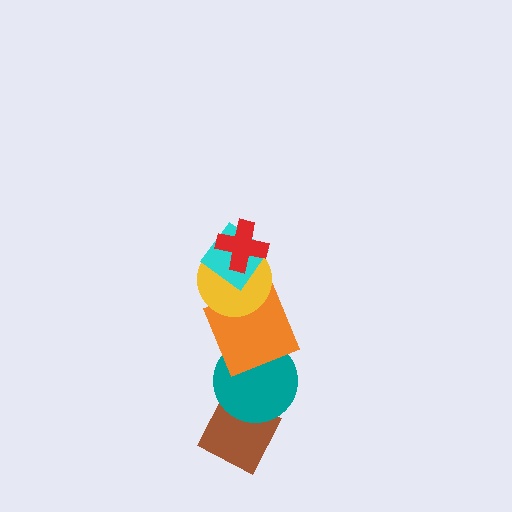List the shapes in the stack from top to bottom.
From top to bottom: the red cross, the cyan diamond, the yellow circle, the orange square, the teal circle, the brown diamond.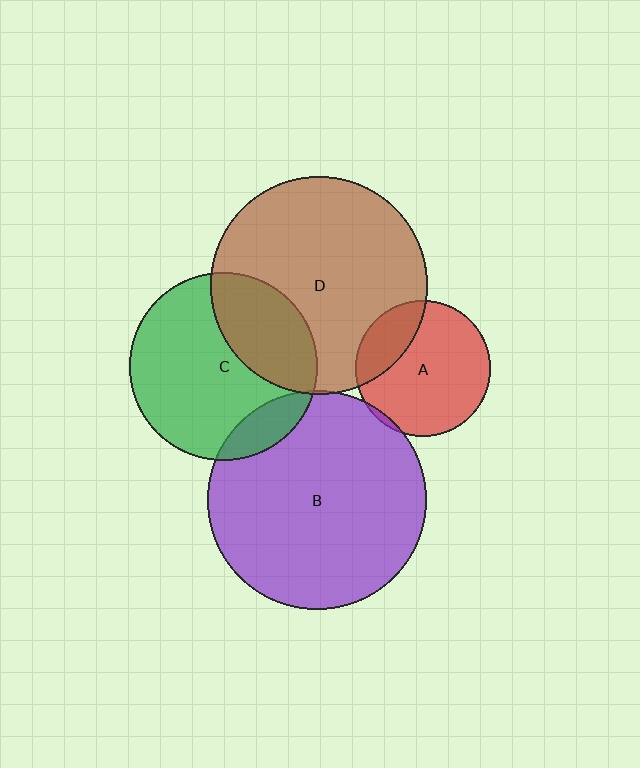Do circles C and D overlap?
Yes.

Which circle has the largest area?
Circle B (purple).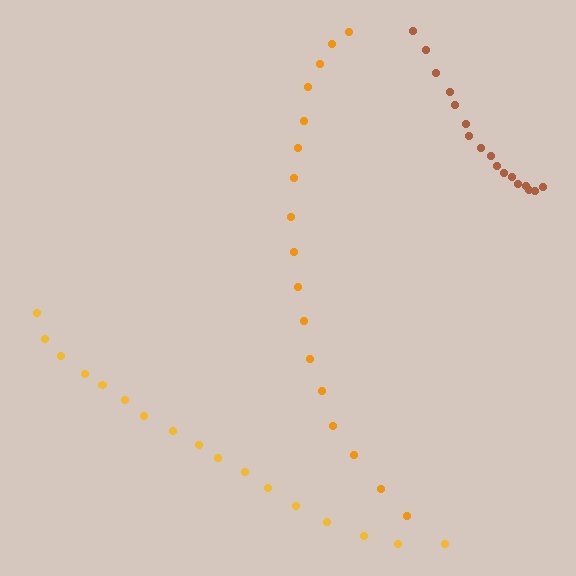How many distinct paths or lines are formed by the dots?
There are 3 distinct paths.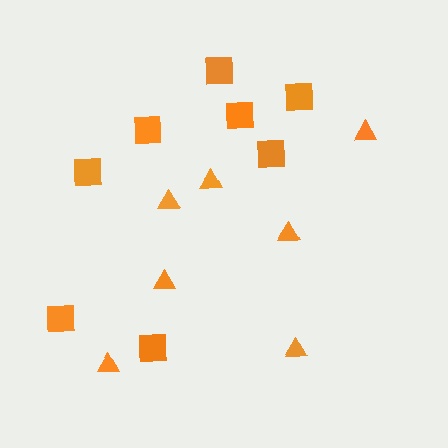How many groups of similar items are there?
There are 2 groups: one group of squares (8) and one group of triangles (7).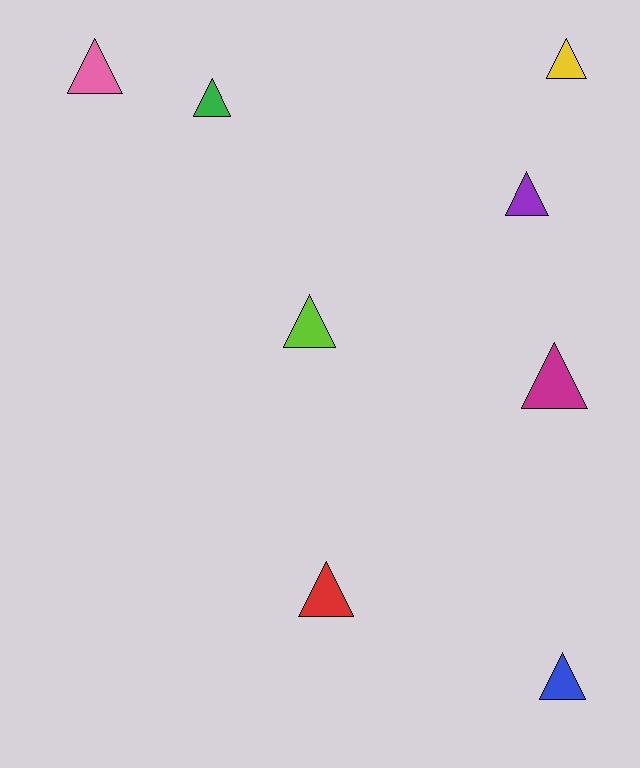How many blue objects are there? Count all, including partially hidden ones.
There is 1 blue object.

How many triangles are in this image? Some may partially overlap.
There are 8 triangles.